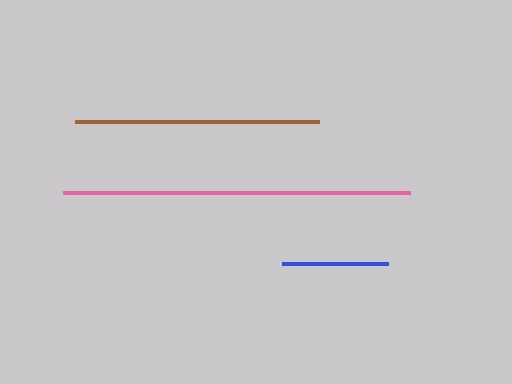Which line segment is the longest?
The pink line is the longest at approximately 347 pixels.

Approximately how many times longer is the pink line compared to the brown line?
The pink line is approximately 1.4 times the length of the brown line.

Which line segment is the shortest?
The blue line is the shortest at approximately 107 pixels.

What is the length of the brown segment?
The brown segment is approximately 244 pixels long.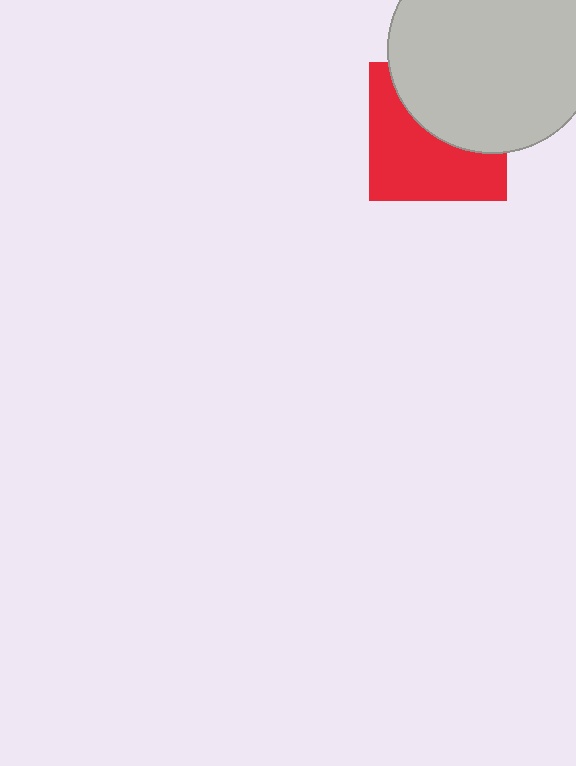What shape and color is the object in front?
The object in front is a light gray circle.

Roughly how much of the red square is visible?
About half of it is visible (roughly 55%).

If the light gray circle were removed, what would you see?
You would see the complete red square.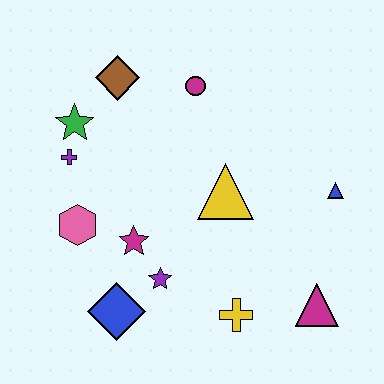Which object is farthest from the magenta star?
The blue triangle is farthest from the magenta star.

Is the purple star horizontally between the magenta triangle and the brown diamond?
Yes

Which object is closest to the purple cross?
The green star is closest to the purple cross.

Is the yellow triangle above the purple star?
Yes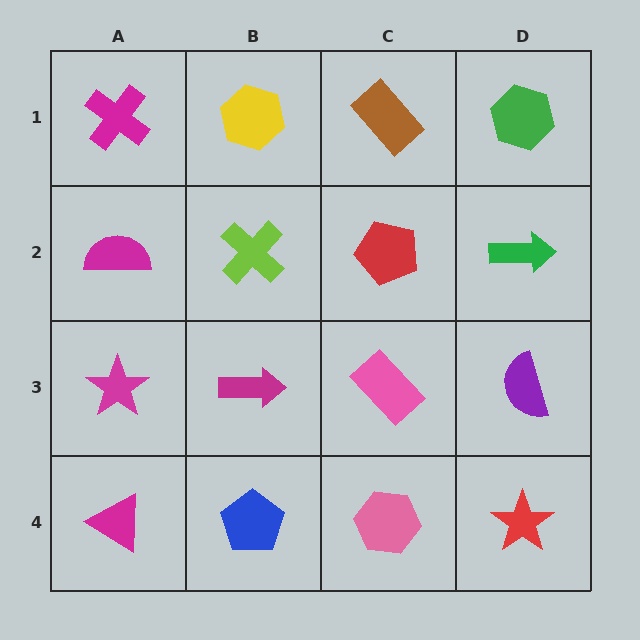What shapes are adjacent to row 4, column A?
A magenta star (row 3, column A), a blue pentagon (row 4, column B).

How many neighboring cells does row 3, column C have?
4.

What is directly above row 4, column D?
A purple semicircle.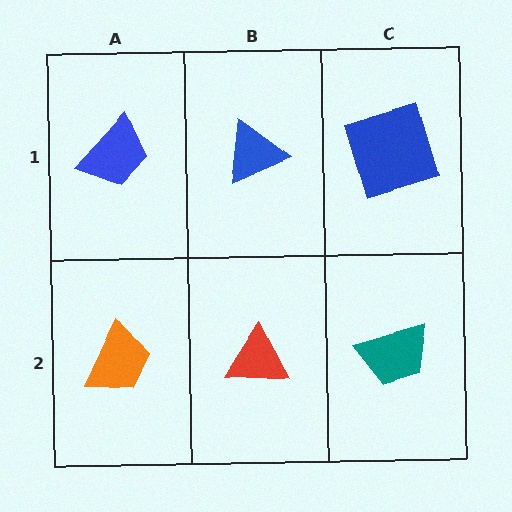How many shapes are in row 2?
3 shapes.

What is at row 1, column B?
A blue triangle.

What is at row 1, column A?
A blue trapezoid.